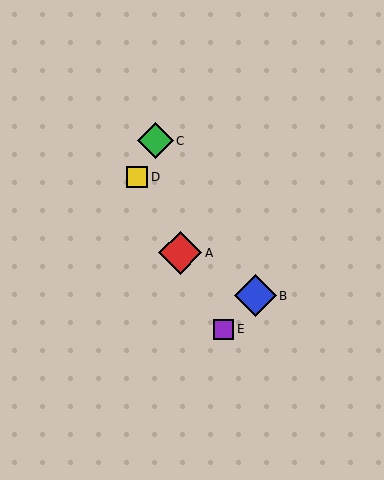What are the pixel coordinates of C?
Object C is at (155, 141).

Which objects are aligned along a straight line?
Objects A, D, E are aligned along a straight line.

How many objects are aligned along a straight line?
3 objects (A, D, E) are aligned along a straight line.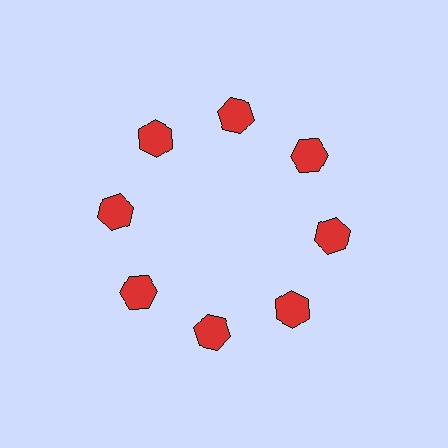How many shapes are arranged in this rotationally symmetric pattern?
There are 8 shapes, arranged in 8 groups of 1.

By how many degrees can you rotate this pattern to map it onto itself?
The pattern maps onto itself every 45 degrees of rotation.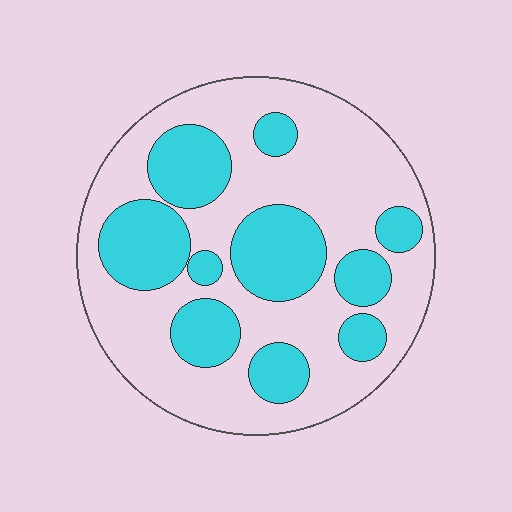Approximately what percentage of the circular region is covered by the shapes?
Approximately 35%.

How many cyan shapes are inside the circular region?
10.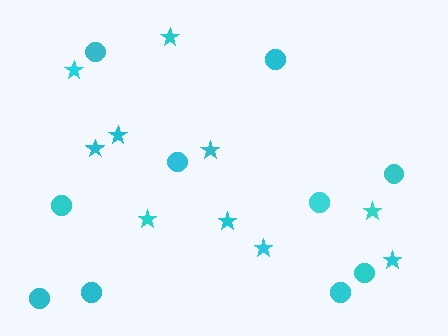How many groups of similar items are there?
There are 2 groups: one group of circles (10) and one group of stars (10).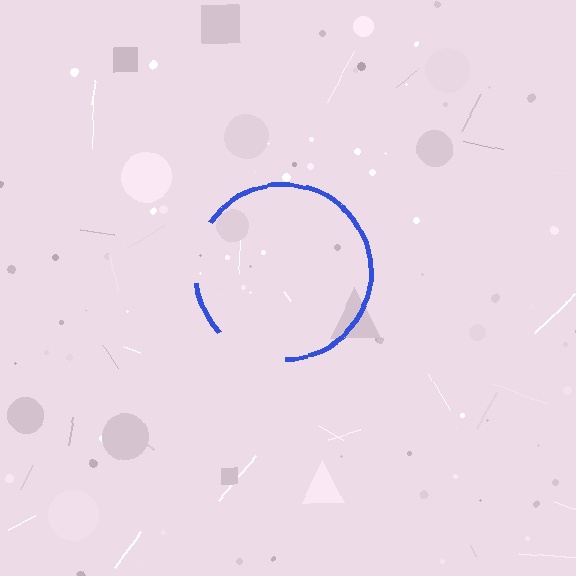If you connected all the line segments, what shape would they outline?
They would outline a circle.